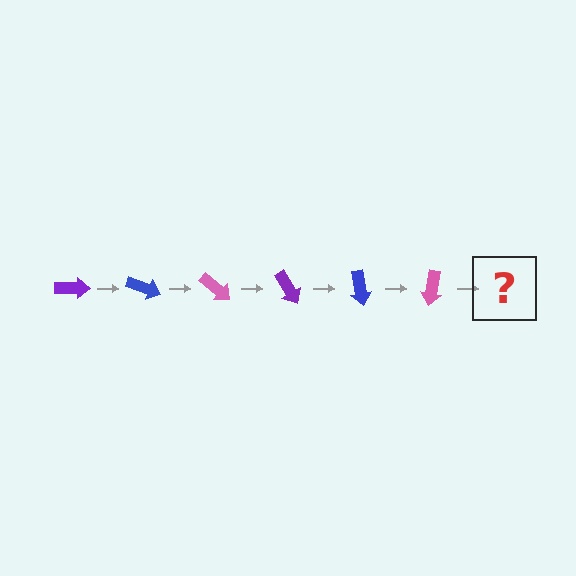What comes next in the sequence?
The next element should be a purple arrow, rotated 120 degrees from the start.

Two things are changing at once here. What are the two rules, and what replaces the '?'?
The two rules are that it rotates 20 degrees each step and the color cycles through purple, blue, and pink. The '?' should be a purple arrow, rotated 120 degrees from the start.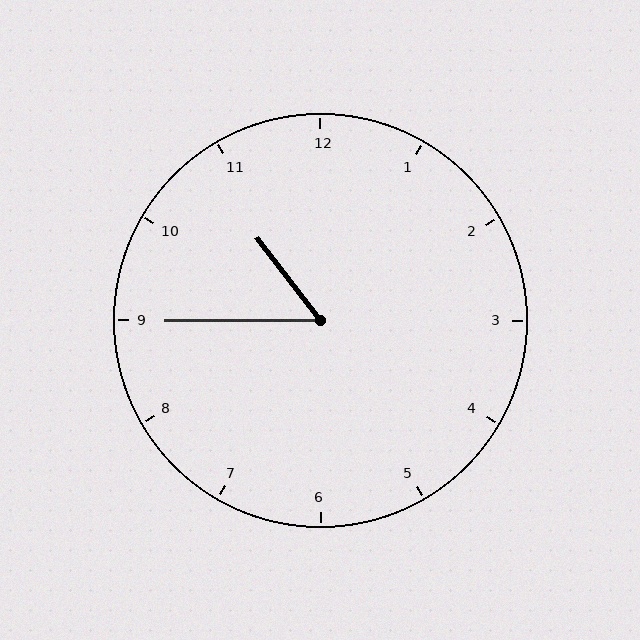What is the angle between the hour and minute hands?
Approximately 52 degrees.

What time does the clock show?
10:45.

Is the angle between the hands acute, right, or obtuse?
It is acute.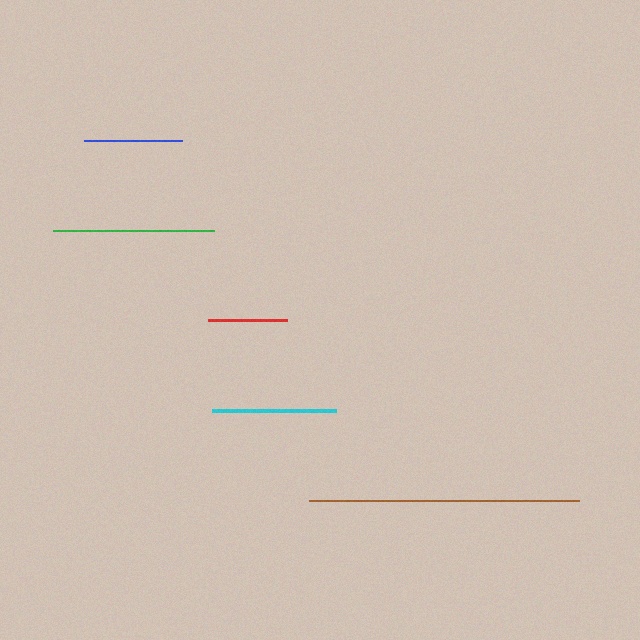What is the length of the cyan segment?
The cyan segment is approximately 124 pixels long.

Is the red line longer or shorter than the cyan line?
The cyan line is longer than the red line.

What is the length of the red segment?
The red segment is approximately 79 pixels long.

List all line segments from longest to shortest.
From longest to shortest: brown, green, cyan, blue, red.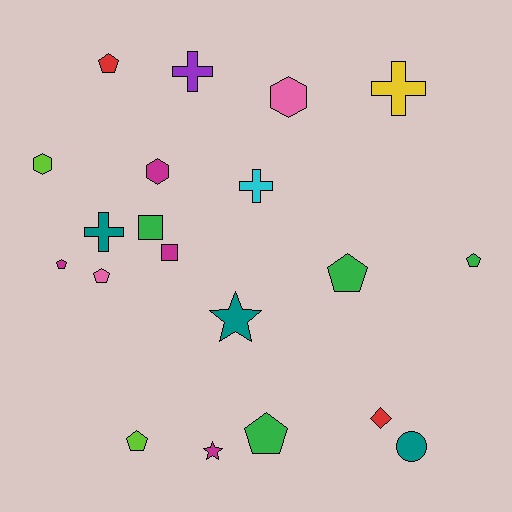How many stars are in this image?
There are 2 stars.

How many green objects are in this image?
There are 4 green objects.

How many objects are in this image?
There are 20 objects.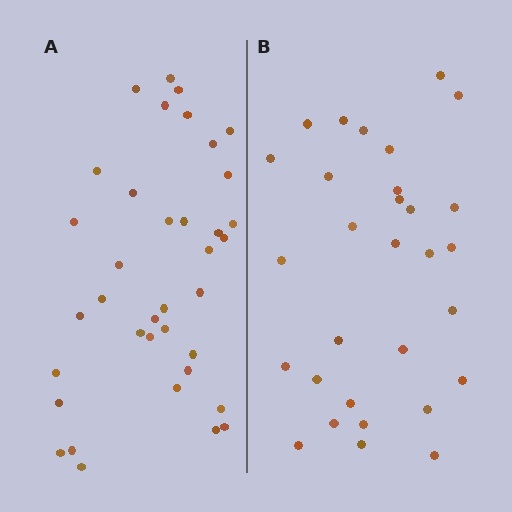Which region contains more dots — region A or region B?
Region A (the left region) has more dots.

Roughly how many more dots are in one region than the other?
Region A has roughly 8 or so more dots than region B.